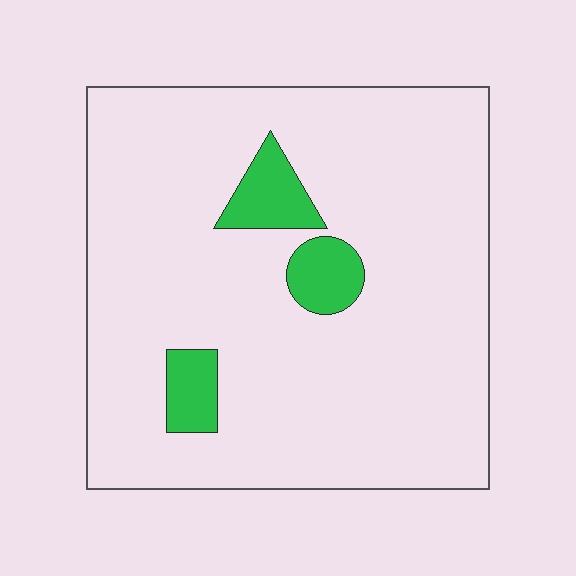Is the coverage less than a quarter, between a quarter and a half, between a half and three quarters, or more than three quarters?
Less than a quarter.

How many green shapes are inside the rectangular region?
3.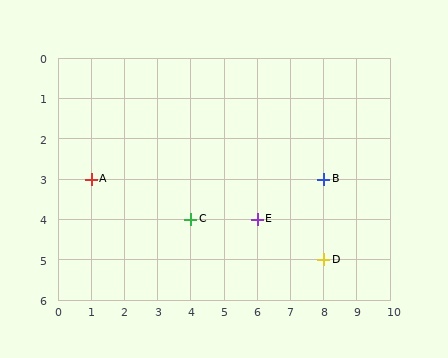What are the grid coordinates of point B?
Point B is at grid coordinates (8, 3).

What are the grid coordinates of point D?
Point D is at grid coordinates (8, 5).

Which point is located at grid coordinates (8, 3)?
Point B is at (8, 3).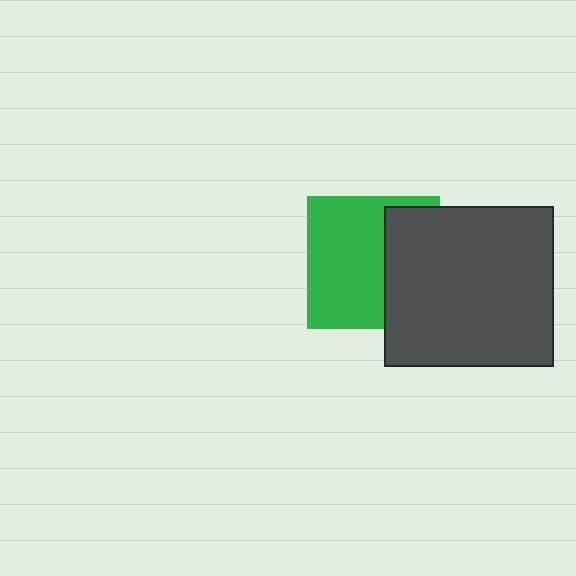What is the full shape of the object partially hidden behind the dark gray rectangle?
The partially hidden object is a green square.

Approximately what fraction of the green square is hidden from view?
Roughly 39% of the green square is hidden behind the dark gray rectangle.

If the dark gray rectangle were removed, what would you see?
You would see the complete green square.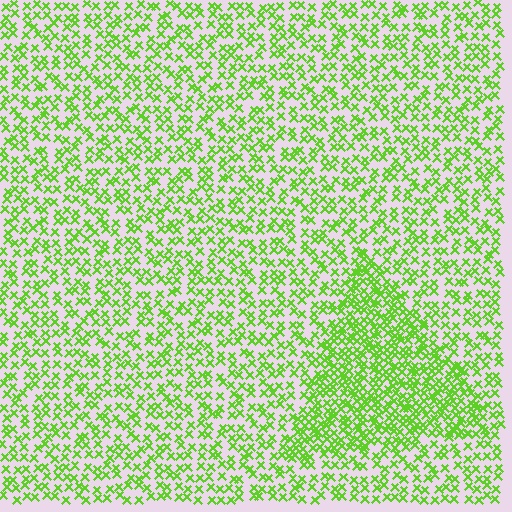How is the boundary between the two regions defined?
The boundary is defined by a change in element density (approximately 1.9x ratio). All elements are the same color, size, and shape.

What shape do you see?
I see a triangle.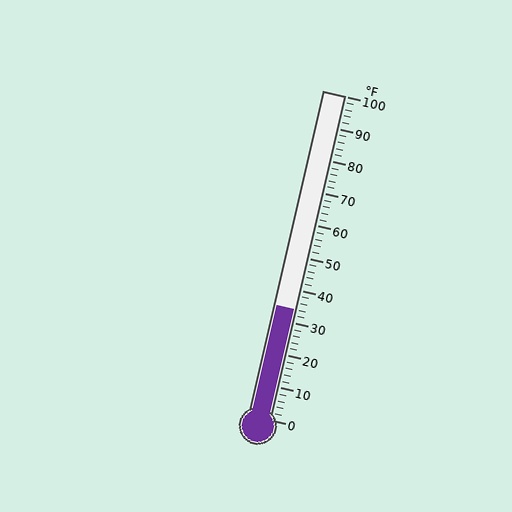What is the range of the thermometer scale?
The thermometer scale ranges from 0°F to 100°F.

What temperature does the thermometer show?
The thermometer shows approximately 34°F.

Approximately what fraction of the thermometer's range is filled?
The thermometer is filled to approximately 35% of its range.